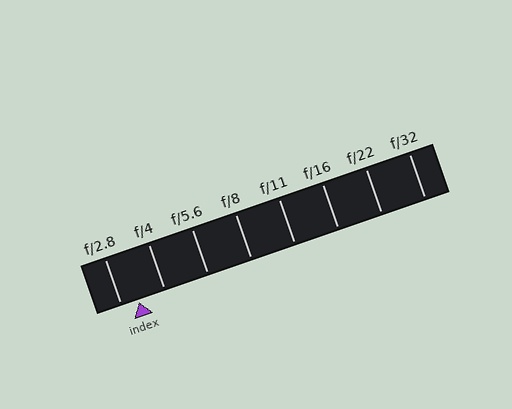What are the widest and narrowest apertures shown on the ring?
The widest aperture shown is f/2.8 and the narrowest is f/32.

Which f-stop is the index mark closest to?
The index mark is closest to f/2.8.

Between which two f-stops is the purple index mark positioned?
The index mark is between f/2.8 and f/4.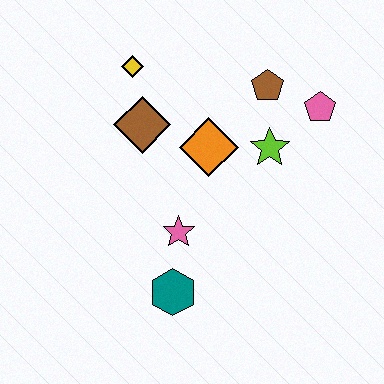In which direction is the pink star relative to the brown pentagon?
The pink star is below the brown pentagon.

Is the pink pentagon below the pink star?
No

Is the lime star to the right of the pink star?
Yes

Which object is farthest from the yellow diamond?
The teal hexagon is farthest from the yellow diamond.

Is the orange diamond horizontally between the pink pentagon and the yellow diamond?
Yes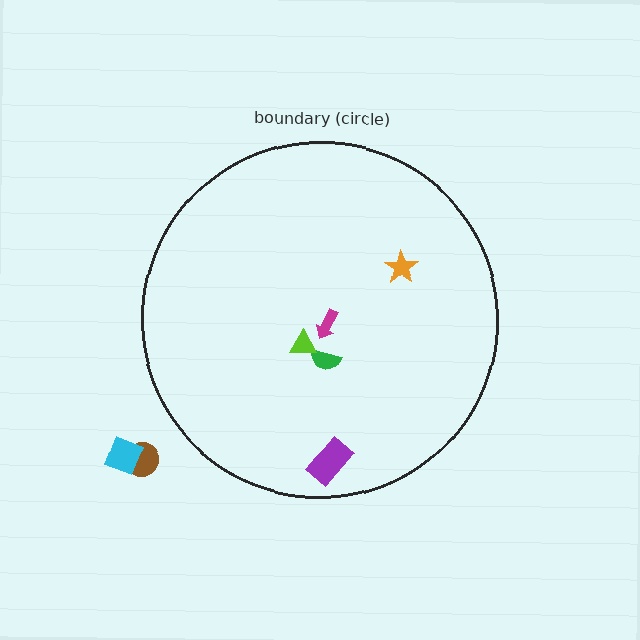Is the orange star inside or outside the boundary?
Inside.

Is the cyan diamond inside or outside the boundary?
Outside.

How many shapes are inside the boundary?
5 inside, 2 outside.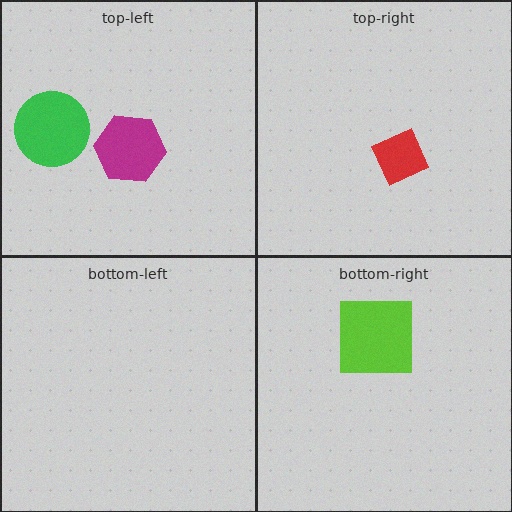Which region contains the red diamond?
The top-right region.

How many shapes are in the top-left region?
2.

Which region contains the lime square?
The bottom-right region.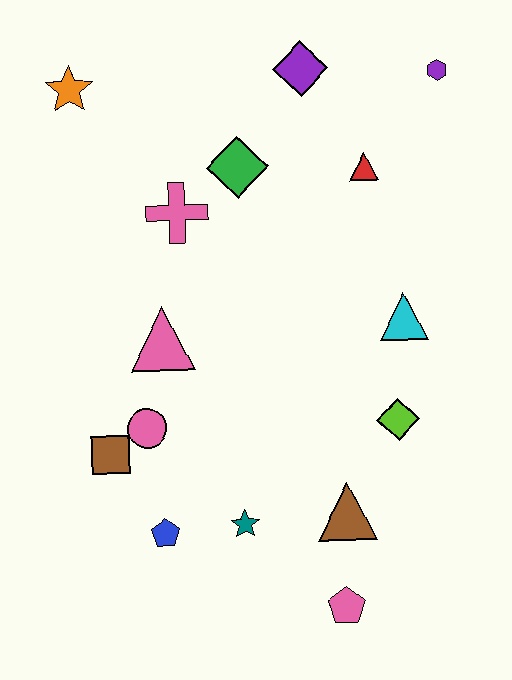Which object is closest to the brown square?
The pink circle is closest to the brown square.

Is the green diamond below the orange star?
Yes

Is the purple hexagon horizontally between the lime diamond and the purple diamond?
No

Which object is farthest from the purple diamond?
The pink pentagon is farthest from the purple diamond.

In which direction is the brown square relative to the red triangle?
The brown square is below the red triangle.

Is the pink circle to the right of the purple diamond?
No